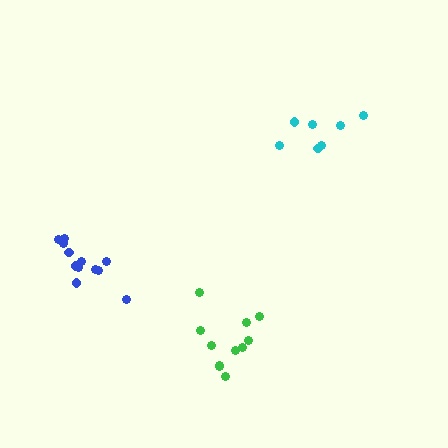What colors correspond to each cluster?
The clusters are colored: cyan, green, blue.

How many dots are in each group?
Group 1: 7 dots, Group 2: 11 dots, Group 3: 12 dots (30 total).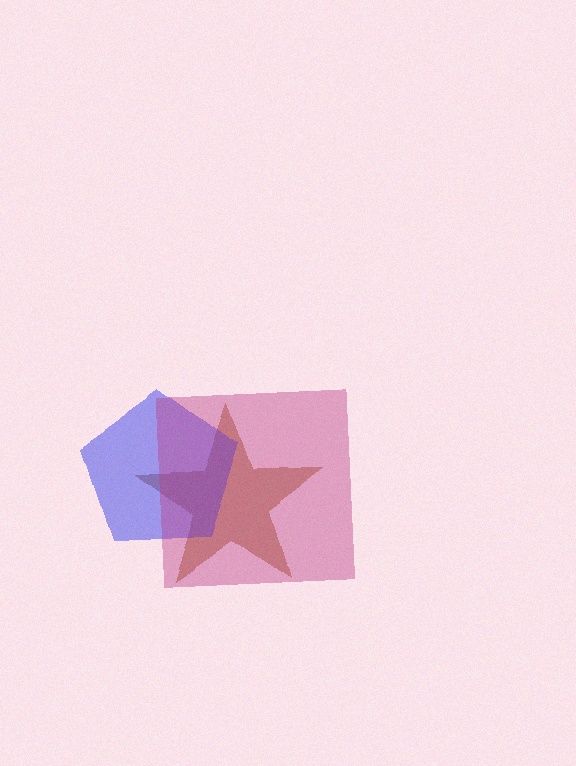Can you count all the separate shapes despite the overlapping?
Yes, there are 3 separate shapes.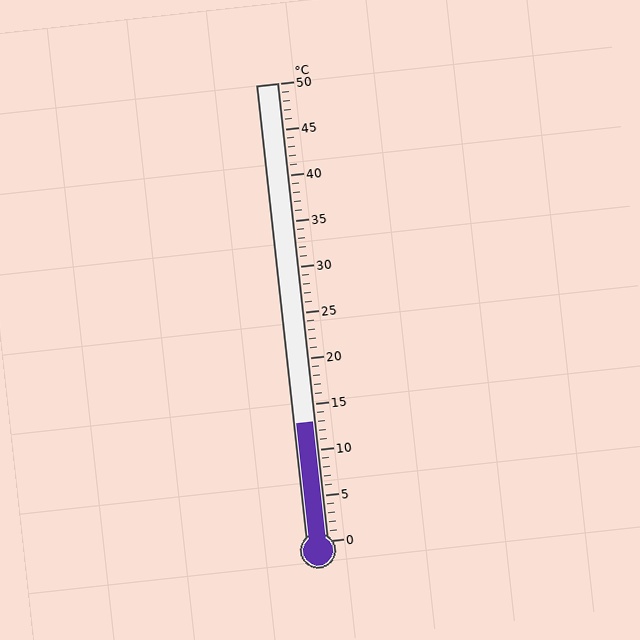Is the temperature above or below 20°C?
The temperature is below 20°C.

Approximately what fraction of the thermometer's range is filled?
The thermometer is filled to approximately 25% of its range.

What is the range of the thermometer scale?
The thermometer scale ranges from 0°C to 50°C.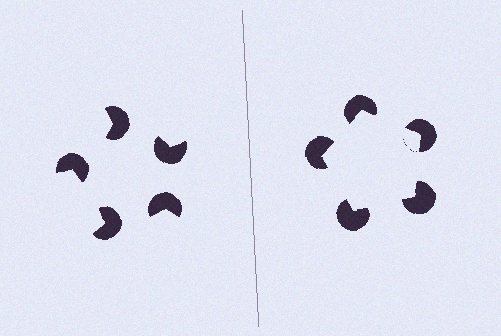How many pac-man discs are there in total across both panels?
10 — 5 on each side.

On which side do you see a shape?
An illusory pentagon appears on the right side. On the left side the wedge cuts are rotated, so no coherent shape forms.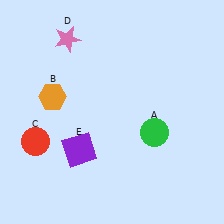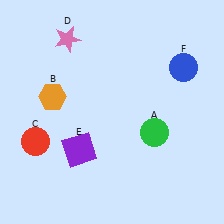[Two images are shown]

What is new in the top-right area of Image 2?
A blue circle (F) was added in the top-right area of Image 2.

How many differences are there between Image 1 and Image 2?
There is 1 difference between the two images.